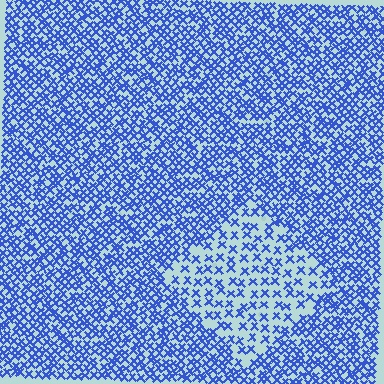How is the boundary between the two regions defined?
The boundary is defined by a change in element density (approximately 2.1x ratio). All elements are the same color, size, and shape.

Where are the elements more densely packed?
The elements are more densely packed outside the diamond boundary.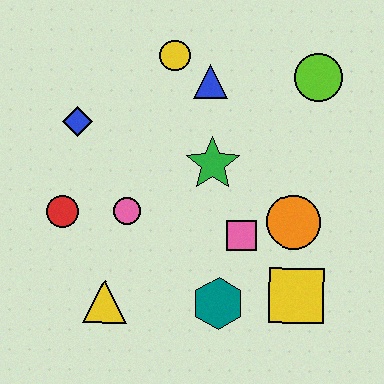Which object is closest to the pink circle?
The red circle is closest to the pink circle.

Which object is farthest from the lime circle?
The yellow triangle is farthest from the lime circle.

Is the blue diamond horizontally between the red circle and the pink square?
Yes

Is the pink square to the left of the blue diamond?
No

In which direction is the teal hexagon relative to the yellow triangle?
The teal hexagon is to the right of the yellow triangle.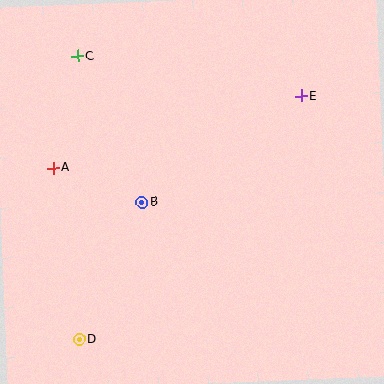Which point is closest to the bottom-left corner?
Point D is closest to the bottom-left corner.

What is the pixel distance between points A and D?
The distance between A and D is 173 pixels.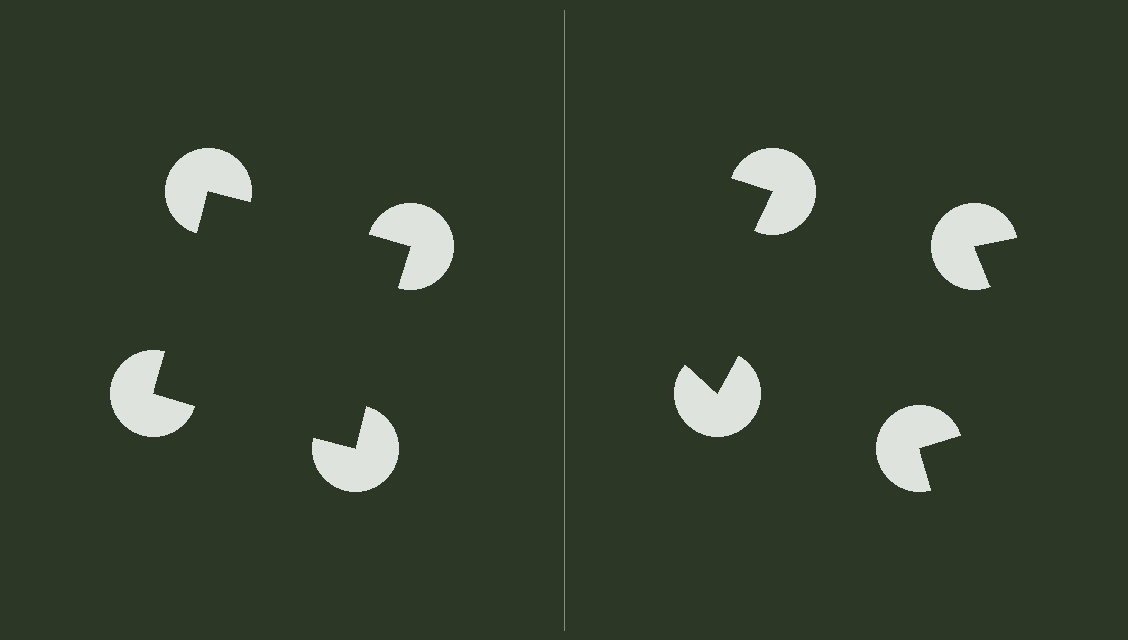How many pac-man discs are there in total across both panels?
8 — 4 on each side.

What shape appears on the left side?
An illusory square.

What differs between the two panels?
The pac-man discs are positioned identically on both sides; only the wedge orientations differ. On the left they align to a square; on the right they are misaligned.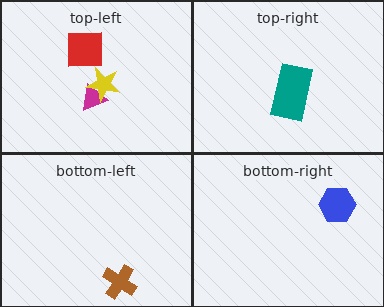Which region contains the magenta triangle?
The top-left region.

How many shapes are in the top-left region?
3.